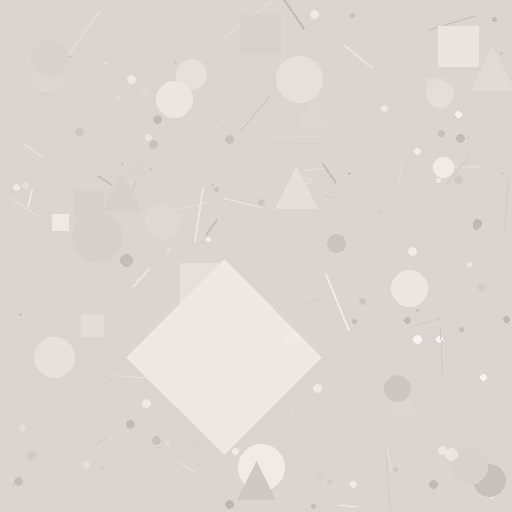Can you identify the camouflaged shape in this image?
The camouflaged shape is a diamond.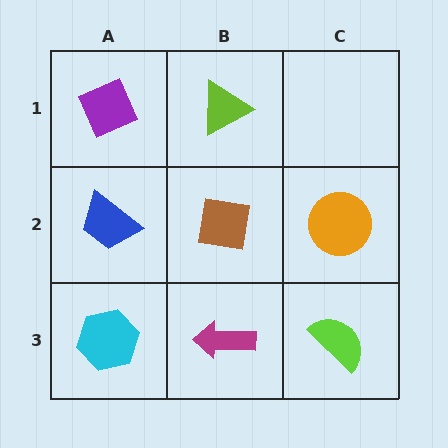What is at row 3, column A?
A cyan hexagon.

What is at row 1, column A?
A purple diamond.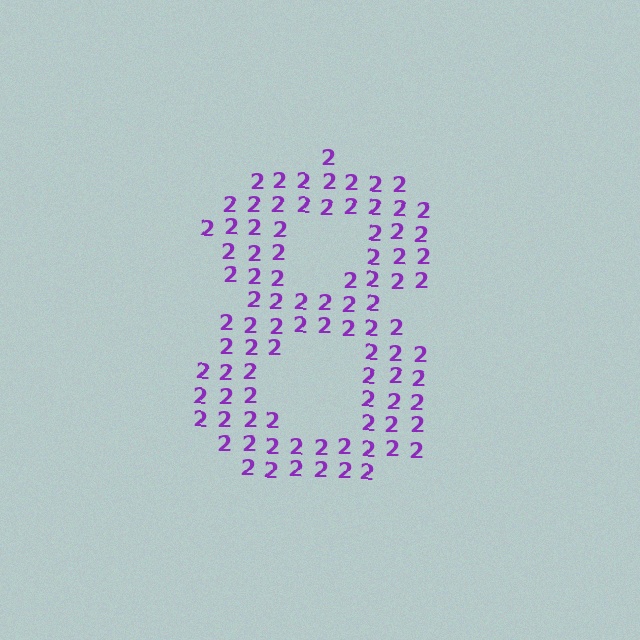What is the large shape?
The large shape is the digit 8.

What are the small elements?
The small elements are digit 2's.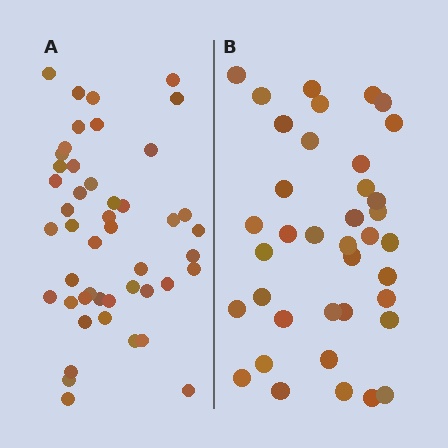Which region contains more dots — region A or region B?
Region A (the left region) has more dots.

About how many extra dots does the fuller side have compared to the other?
Region A has roughly 8 or so more dots than region B.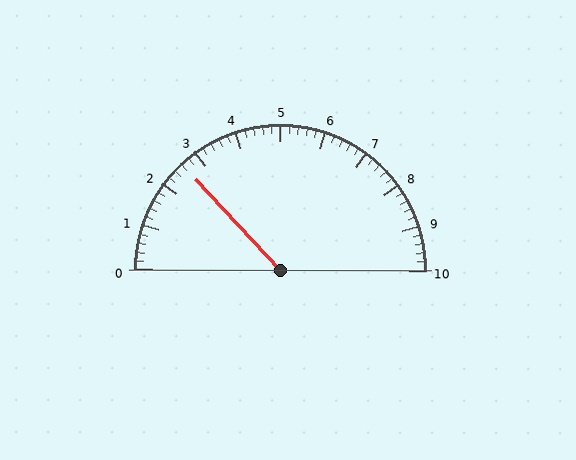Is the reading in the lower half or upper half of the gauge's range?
The reading is in the lower half of the range (0 to 10).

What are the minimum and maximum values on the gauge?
The gauge ranges from 0 to 10.